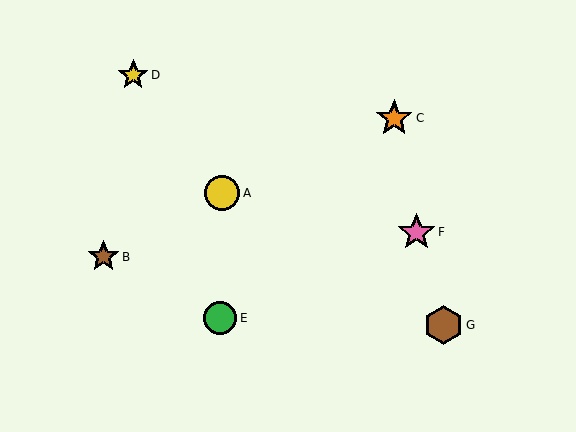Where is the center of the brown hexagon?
The center of the brown hexagon is at (443, 325).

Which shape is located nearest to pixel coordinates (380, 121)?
The orange star (labeled C) at (394, 118) is nearest to that location.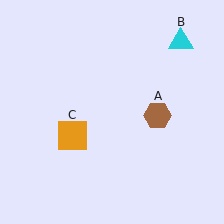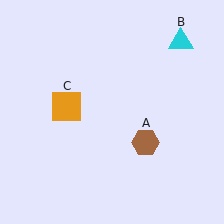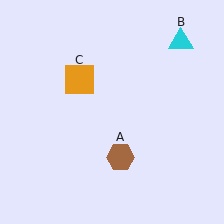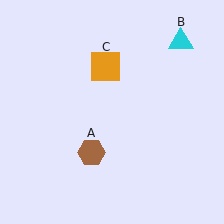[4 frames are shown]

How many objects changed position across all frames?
2 objects changed position: brown hexagon (object A), orange square (object C).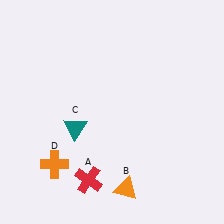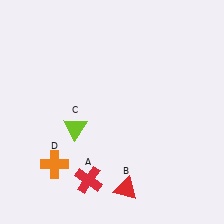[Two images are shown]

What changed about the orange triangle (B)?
In Image 1, B is orange. In Image 2, it changed to red.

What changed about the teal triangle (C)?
In Image 1, C is teal. In Image 2, it changed to lime.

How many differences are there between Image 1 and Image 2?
There are 2 differences between the two images.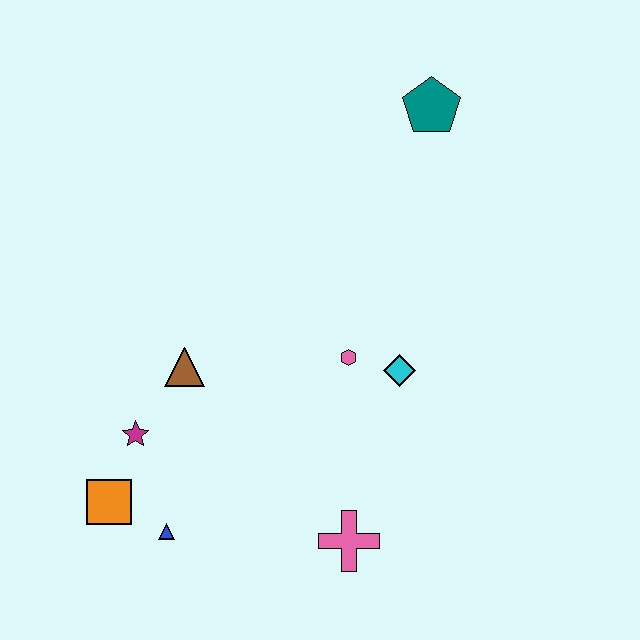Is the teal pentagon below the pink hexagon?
No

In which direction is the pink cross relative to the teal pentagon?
The pink cross is below the teal pentagon.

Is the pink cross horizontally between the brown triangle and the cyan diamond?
Yes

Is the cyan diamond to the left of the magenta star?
No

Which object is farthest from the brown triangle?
The teal pentagon is farthest from the brown triangle.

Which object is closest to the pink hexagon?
The cyan diamond is closest to the pink hexagon.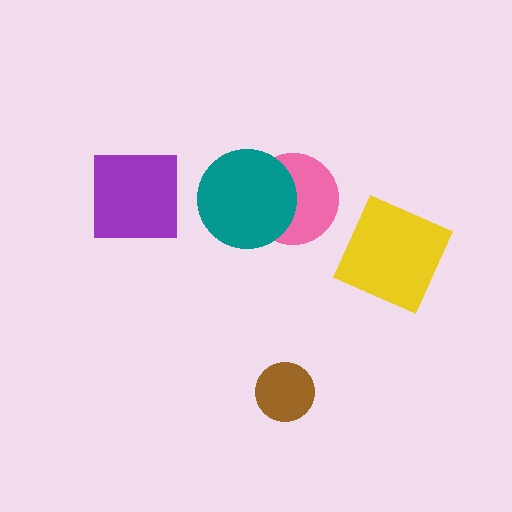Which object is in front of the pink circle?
The teal circle is in front of the pink circle.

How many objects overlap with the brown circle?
0 objects overlap with the brown circle.